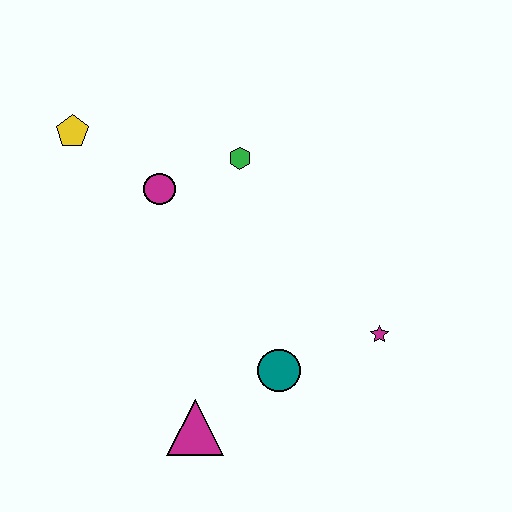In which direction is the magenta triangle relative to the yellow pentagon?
The magenta triangle is below the yellow pentagon.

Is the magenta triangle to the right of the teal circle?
No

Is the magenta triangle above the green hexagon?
No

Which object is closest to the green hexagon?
The magenta circle is closest to the green hexagon.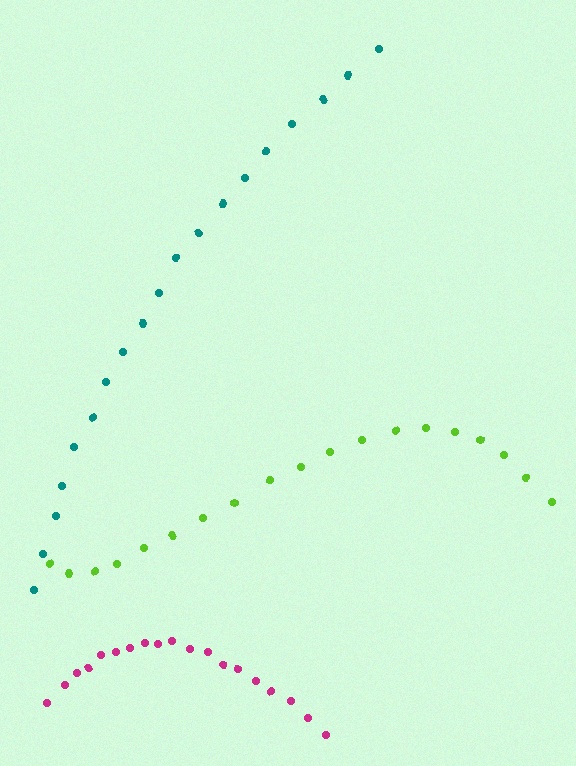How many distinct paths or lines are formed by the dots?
There are 3 distinct paths.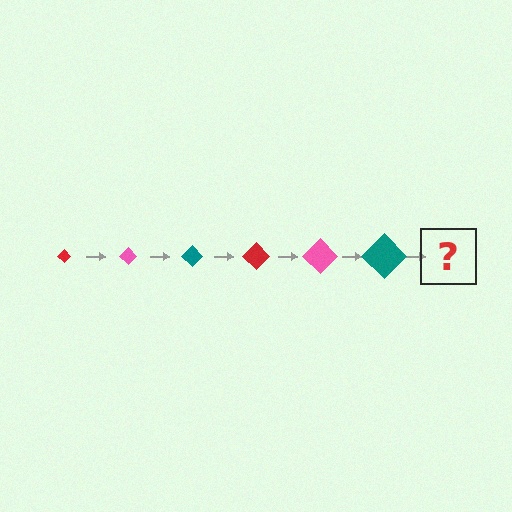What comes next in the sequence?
The next element should be a red diamond, larger than the previous one.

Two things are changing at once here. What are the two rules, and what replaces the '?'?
The two rules are that the diamond grows larger each step and the color cycles through red, pink, and teal. The '?' should be a red diamond, larger than the previous one.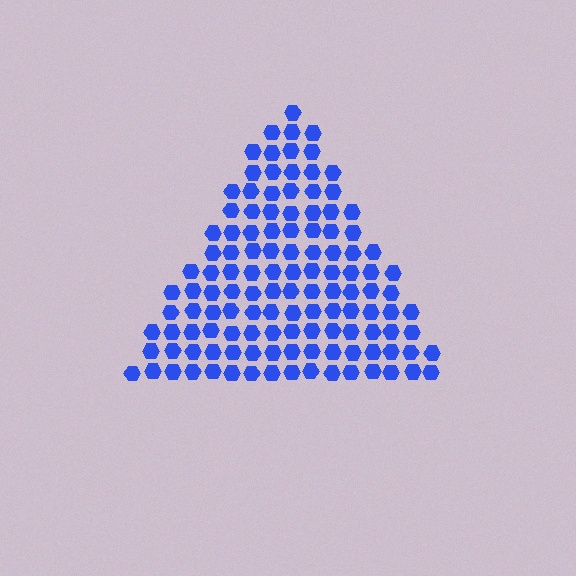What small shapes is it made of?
It is made of small hexagons.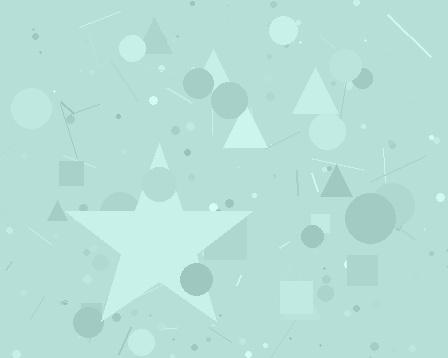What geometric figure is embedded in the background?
A star is embedded in the background.